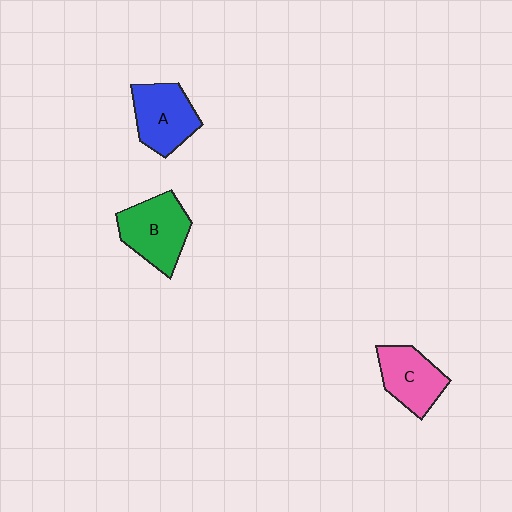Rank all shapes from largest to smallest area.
From largest to smallest: B (green), A (blue), C (pink).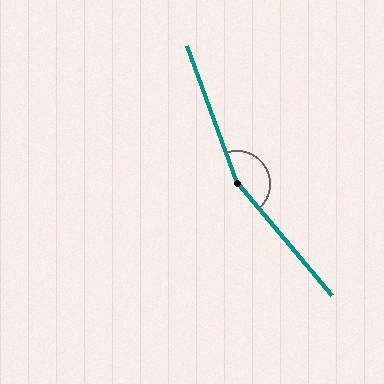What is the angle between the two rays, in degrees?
Approximately 160 degrees.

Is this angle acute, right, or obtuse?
It is obtuse.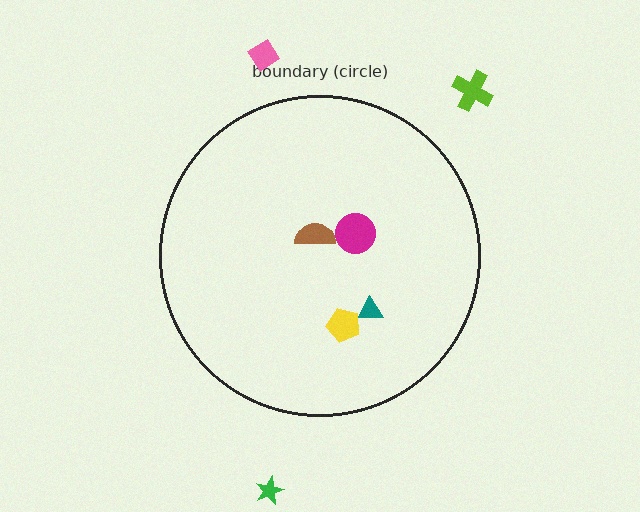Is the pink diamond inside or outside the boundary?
Outside.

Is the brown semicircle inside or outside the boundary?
Inside.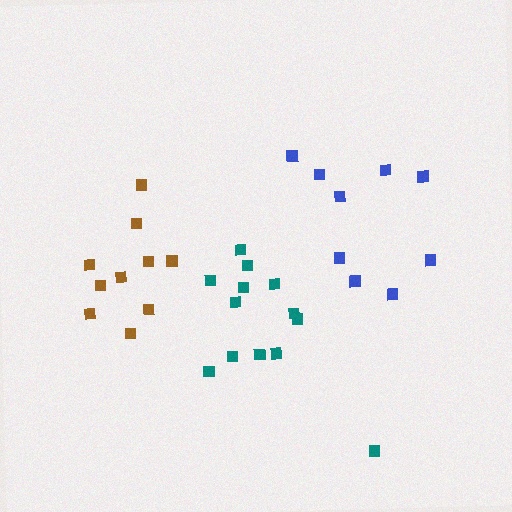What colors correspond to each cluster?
The clusters are colored: blue, teal, brown.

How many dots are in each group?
Group 1: 9 dots, Group 2: 13 dots, Group 3: 10 dots (32 total).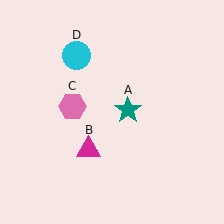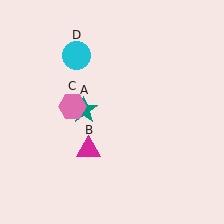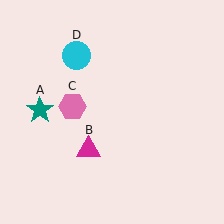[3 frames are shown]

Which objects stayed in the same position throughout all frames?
Magenta triangle (object B) and pink hexagon (object C) and cyan circle (object D) remained stationary.